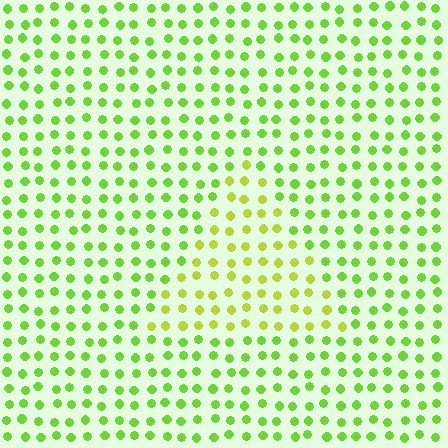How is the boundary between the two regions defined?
The boundary is defined purely by a slight shift in hue (about 29 degrees). Spacing, size, and orientation are identical on both sides.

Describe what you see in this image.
The image is filled with small lime elements in a uniform arrangement. A triangle-shaped region is visible where the elements are tinted to a slightly different hue, forming a subtle color boundary.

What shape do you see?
I see a triangle.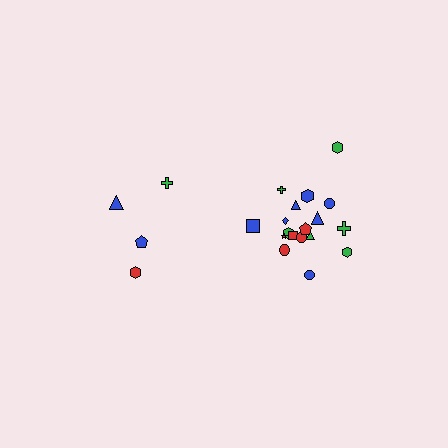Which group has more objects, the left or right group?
The right group.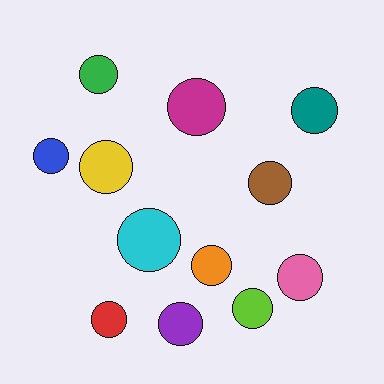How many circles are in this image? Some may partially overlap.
There are 12 circles.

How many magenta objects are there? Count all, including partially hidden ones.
There is 1 magenta object.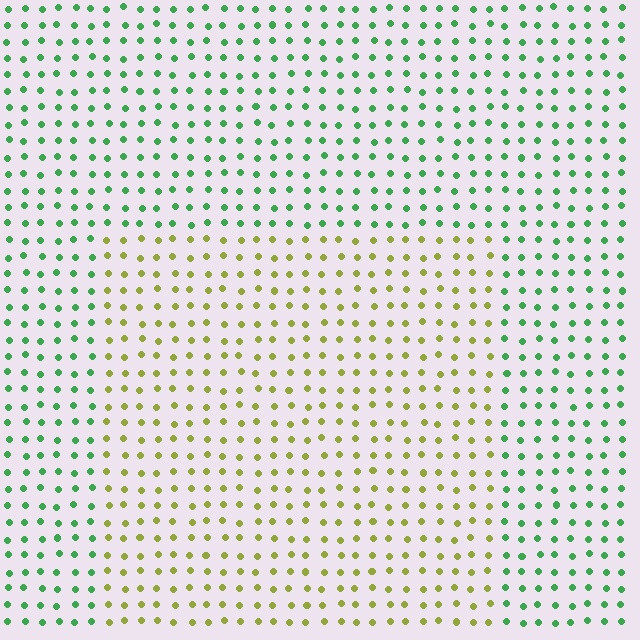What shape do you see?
I see a rectangle.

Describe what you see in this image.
The image is filled with small green elements in a uniform arrangement. A rectangle-shaped region is visible where the elements are tinted to a slightly different hue, forming a subtle color boundary.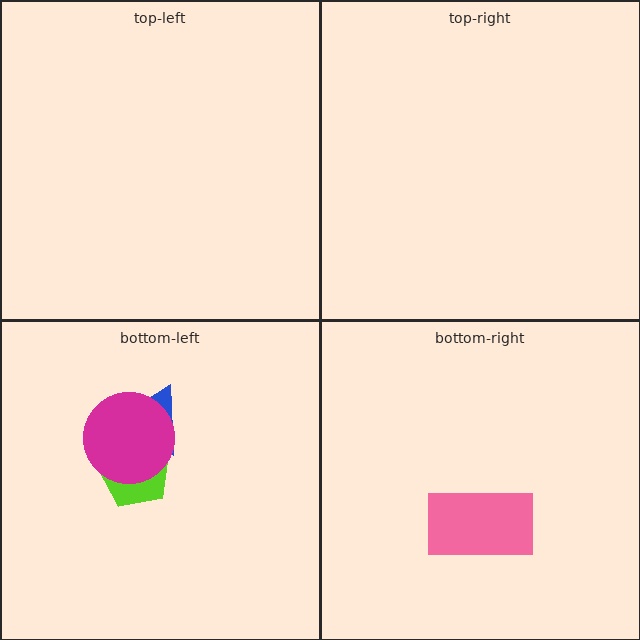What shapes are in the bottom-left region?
The lime pentagon, the blue triangle, the magenta circle.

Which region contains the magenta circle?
The bottom-left region.